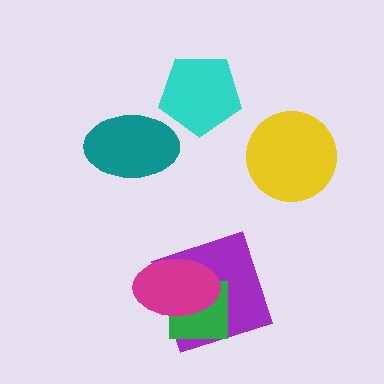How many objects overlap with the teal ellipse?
0 objects overlap with the teal ellipse.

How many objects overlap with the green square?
2 objects overlap with the green square.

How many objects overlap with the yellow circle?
0 objects overlap with the yellow circle.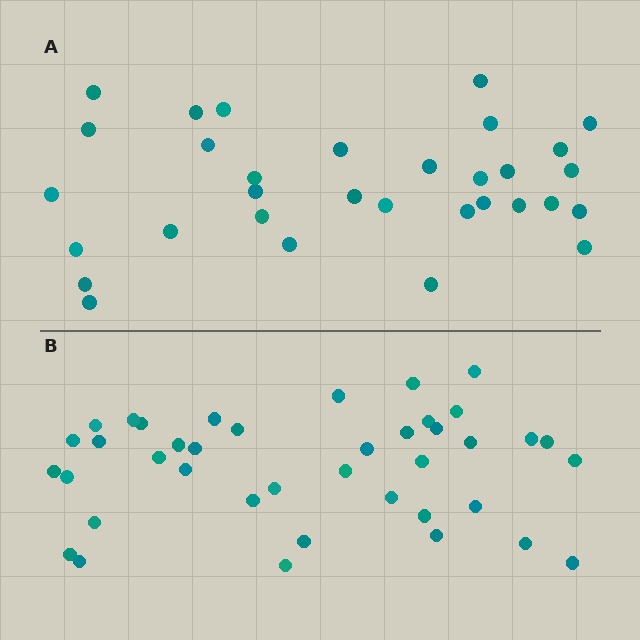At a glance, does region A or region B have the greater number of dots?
Region B (the bottom region) has more dots.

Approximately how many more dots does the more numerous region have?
Region B has roughly 8 or so more dots than region A.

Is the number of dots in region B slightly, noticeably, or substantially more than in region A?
Region B has noticeably more, but not dramatically so. The ratio is roughly 1.2 to 1.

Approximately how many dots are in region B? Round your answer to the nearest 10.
About 40 dots.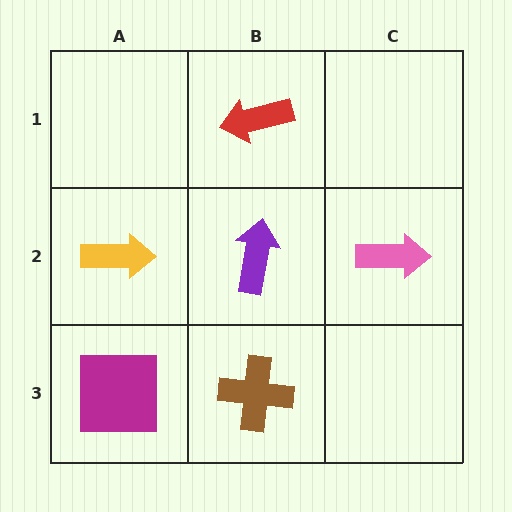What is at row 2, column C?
A pink arrow.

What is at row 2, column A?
A yellow arrow.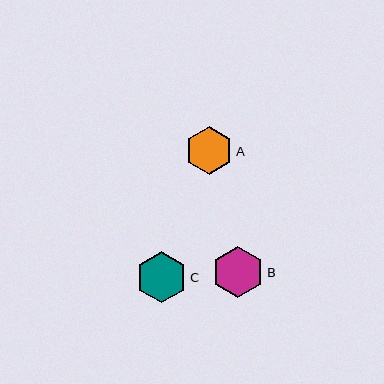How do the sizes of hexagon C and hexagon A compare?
Hexagon C and hexagon A are approximately the same size.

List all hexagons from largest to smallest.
From largest to smallest: B, C, A.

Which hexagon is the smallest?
Hexagon A is the smallest with a size of approximately 48 pixels.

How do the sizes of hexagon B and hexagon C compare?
Hexagon B and hexagon C are approximately the same size.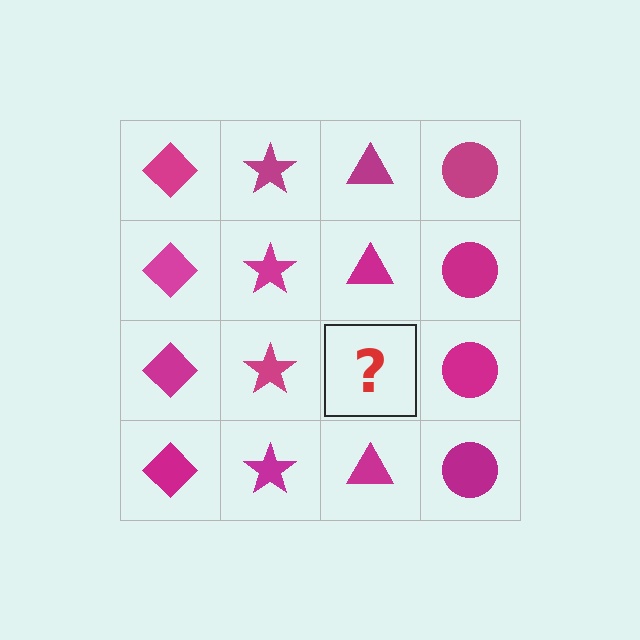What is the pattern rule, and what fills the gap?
The rule is that each column has a consistent shape. The gap should be filled with a magenta triangle.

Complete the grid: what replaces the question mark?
The question mark should be replaced with a magenta triangle.